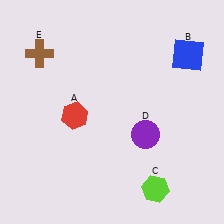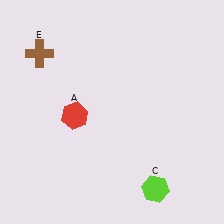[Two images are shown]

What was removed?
The blue square (B), the purple circle (D) were removed in Image 2.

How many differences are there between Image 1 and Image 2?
There are 2 differences between the two images.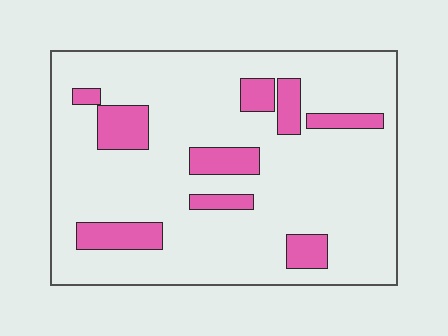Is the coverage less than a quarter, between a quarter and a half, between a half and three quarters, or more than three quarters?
Less than a quarter.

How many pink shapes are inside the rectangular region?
9.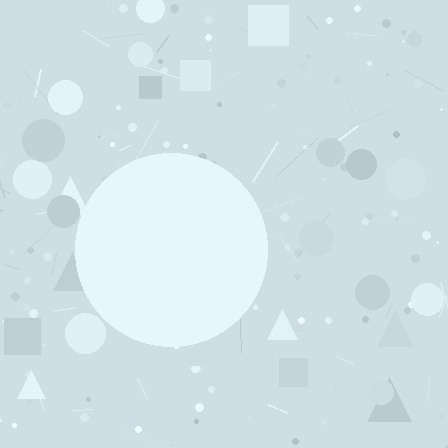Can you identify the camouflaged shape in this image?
The camouflaged shape is a circle.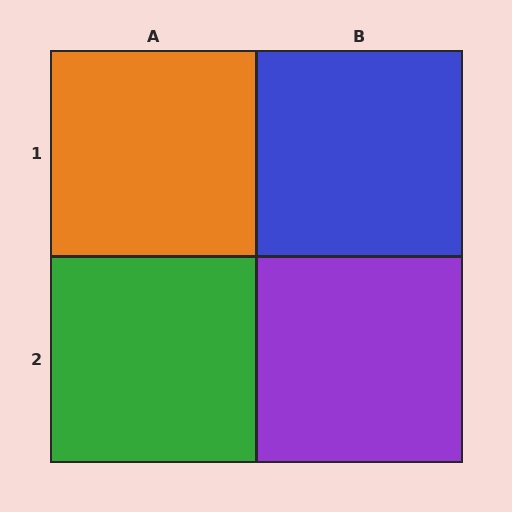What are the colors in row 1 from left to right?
Orange, blue.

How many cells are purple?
1 cell is purple.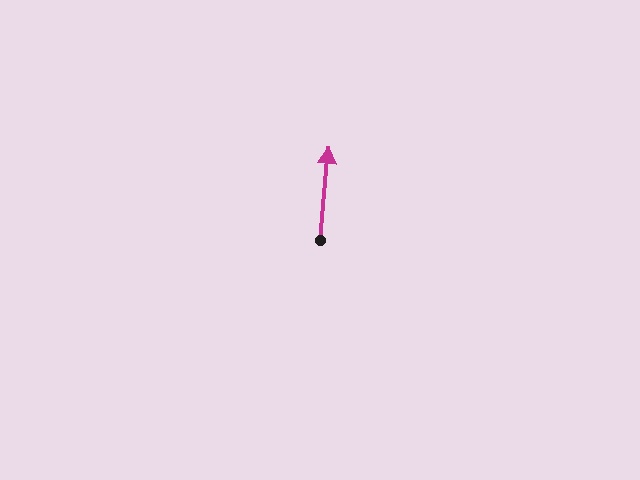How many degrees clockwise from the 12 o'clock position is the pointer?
Approximately 5 degrees.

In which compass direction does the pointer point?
North.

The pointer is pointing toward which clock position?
Roughly 12 o'clock.